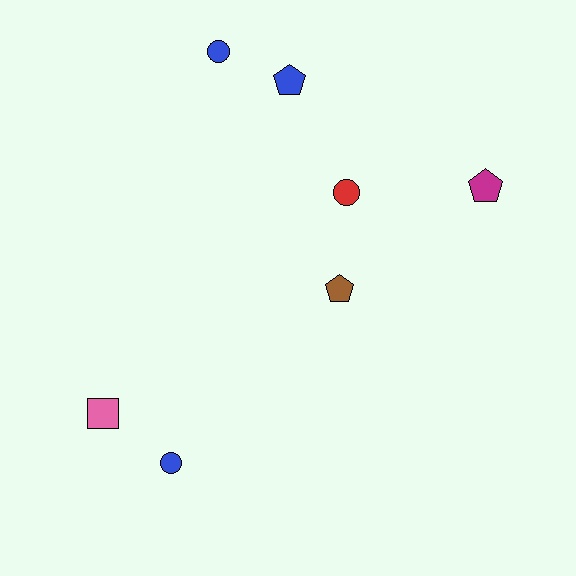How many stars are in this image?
There are no stars.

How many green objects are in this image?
There are no green objects.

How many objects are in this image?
There are 7 objects.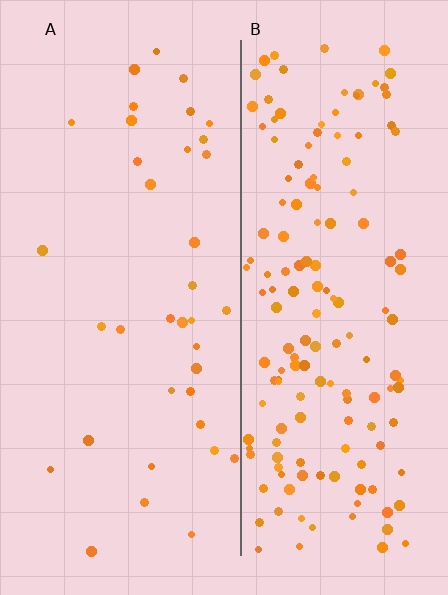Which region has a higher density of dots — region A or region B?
B (the right).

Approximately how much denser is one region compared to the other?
Approximately 4.2× — region B over region A.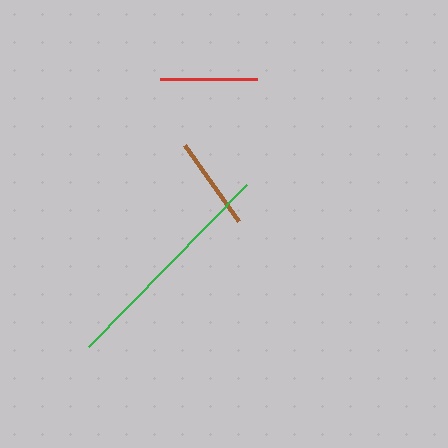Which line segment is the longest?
The green line is the longest at approximately 226 pixels.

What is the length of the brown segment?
The brown segment is approximately 93 pixels long.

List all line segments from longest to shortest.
From longest to shortest: green, red, brown.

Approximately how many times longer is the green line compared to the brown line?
The green line is approximately 2.4 times the length of the brown line.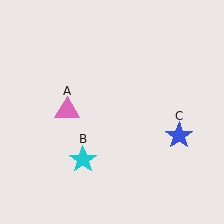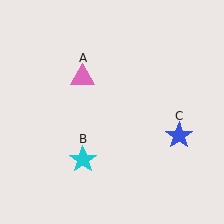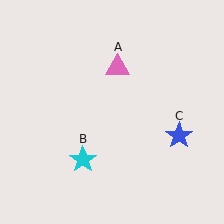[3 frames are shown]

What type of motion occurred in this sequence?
The pink triangle (object A) rotated clockwise around the center of the scene.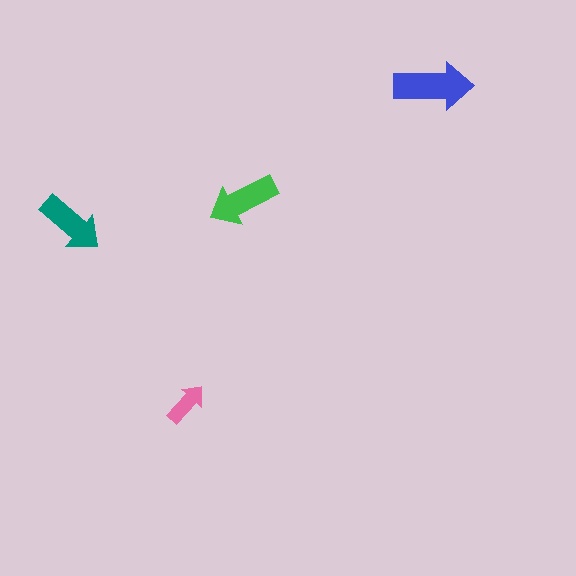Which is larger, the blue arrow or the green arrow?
The blue one.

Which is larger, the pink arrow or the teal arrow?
The teal one.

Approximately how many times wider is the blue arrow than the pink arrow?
About 2 times wider.